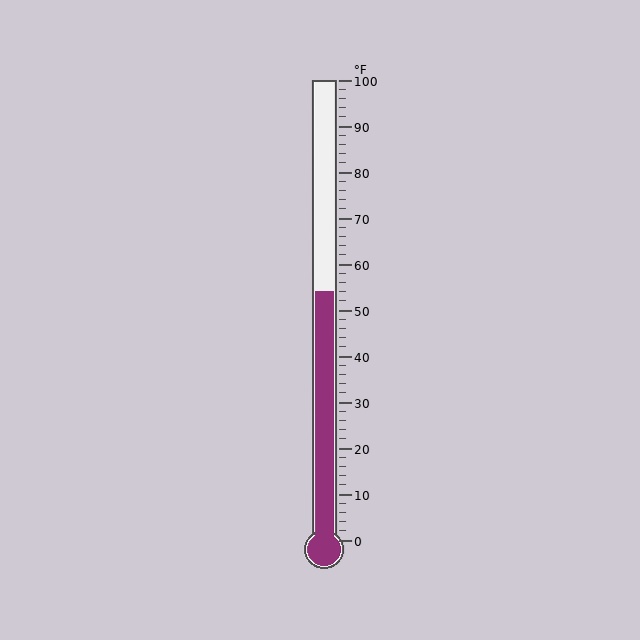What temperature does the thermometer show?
The thermometer shows approximately 54°F.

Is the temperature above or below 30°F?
The temperature is above 30°F.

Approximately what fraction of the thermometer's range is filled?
The thermometer is filled to approximately 55% of its range.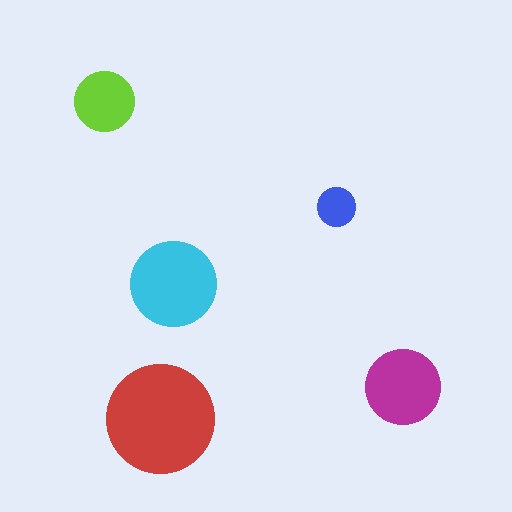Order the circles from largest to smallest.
the red one, the cyan one, the magenta one, the lime one, the blue one.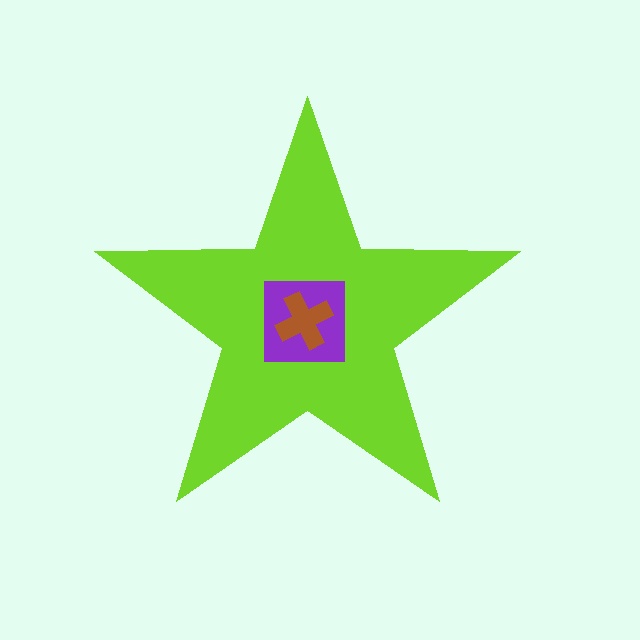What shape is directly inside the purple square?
The brown cross.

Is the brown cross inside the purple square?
Yes.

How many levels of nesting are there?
3.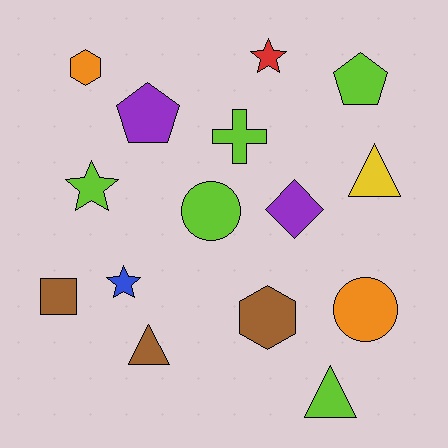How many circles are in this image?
There are 2 circles.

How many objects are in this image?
There are 15 objects.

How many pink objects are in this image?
There are no pink objects.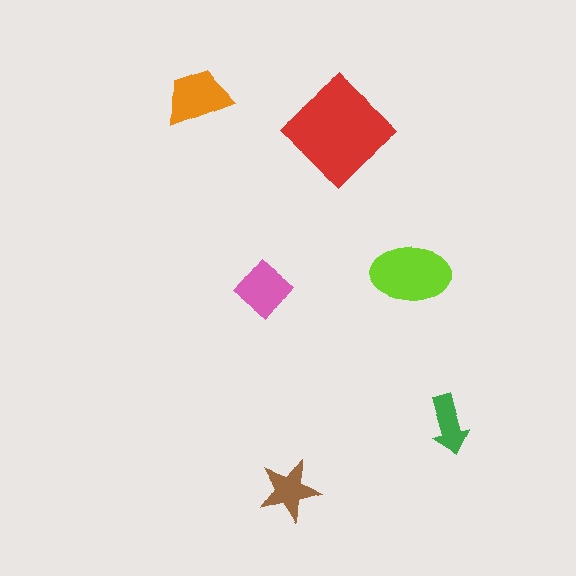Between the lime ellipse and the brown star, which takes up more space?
The lime ellipse.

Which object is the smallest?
The green arrow.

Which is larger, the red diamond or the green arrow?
The red diamond.